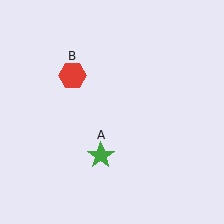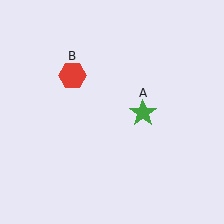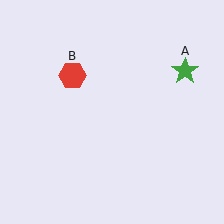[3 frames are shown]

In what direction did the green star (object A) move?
The green star (object A) moved up and to the right.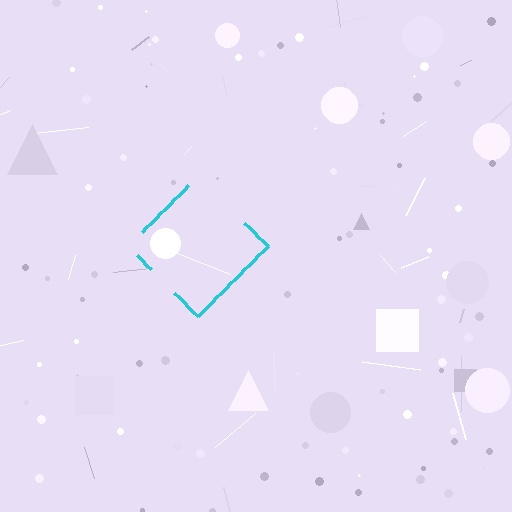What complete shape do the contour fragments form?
The contour fragments form a diamond.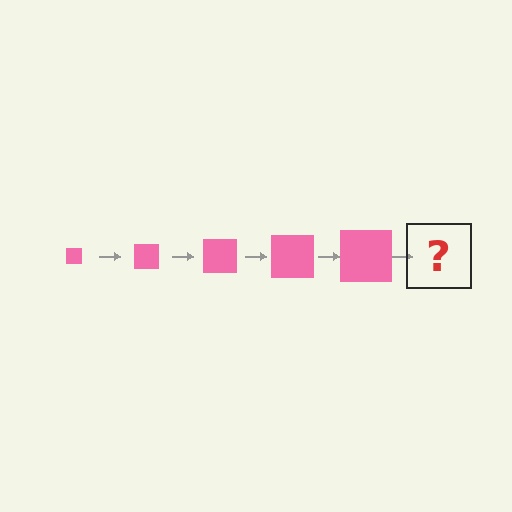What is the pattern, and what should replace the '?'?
The pattern is that the square gets progressively larger each step. The '?' should be a pink square, larger than the previous one.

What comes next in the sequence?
The next element should be a pink square, larger than the previous one.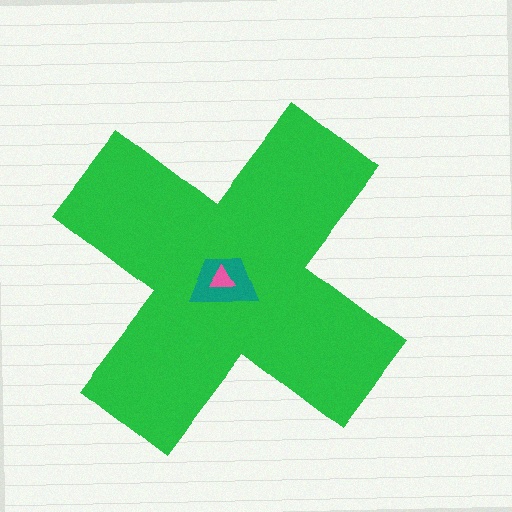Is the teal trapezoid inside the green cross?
Yes.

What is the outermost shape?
The green cross.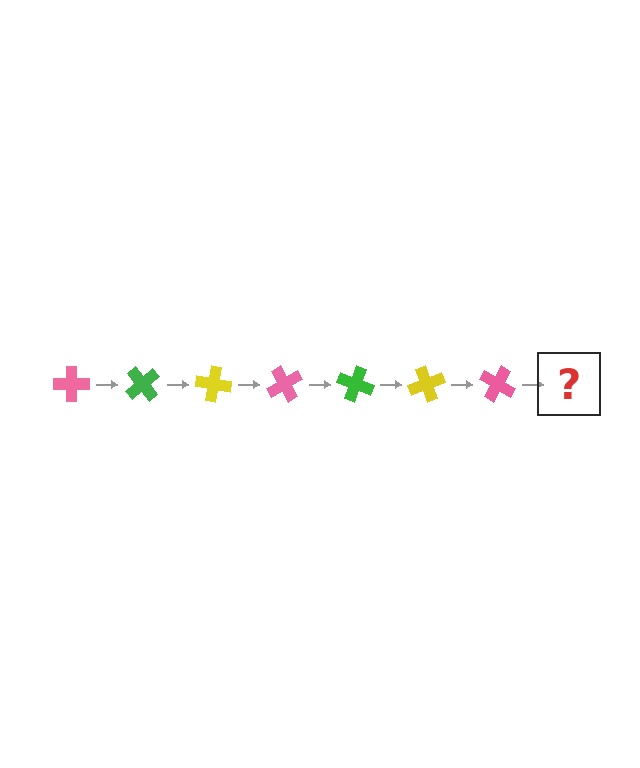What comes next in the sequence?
The next element should be a green cross, rotated 350 degrees from the start.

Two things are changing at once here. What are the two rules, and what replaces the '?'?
The two rules are that it rotates 50 degrees each step and the color cycles through pink, green, and yellow. The '?' should be a green cross, rotated 350 degrees from the start.